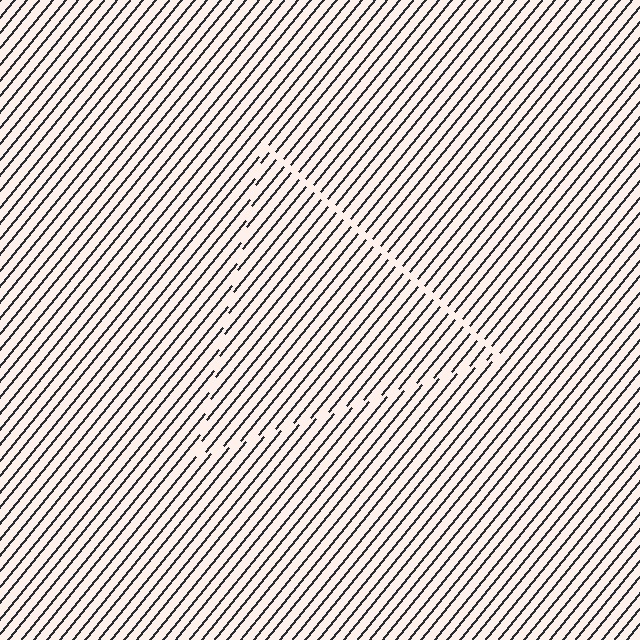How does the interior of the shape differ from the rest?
The interior of the shape contains the same grating, shifted by half a period — the contour is defined by the phase discontinuity where line-ends from the inner and outer gratings abut.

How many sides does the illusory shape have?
3 sides — the line-ends trace a triangle.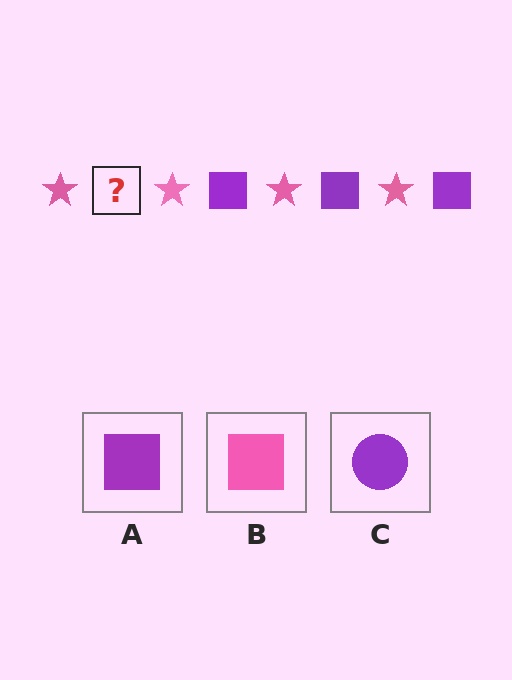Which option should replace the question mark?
Option A.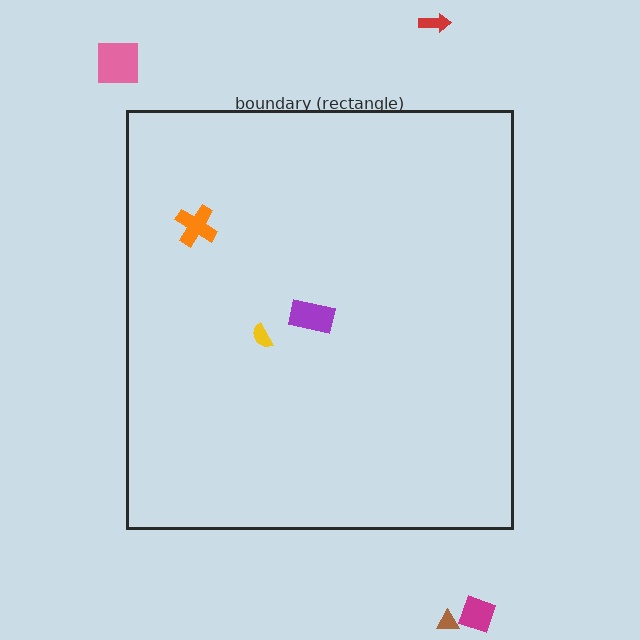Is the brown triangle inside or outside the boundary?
Outside.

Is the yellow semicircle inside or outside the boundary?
Inside.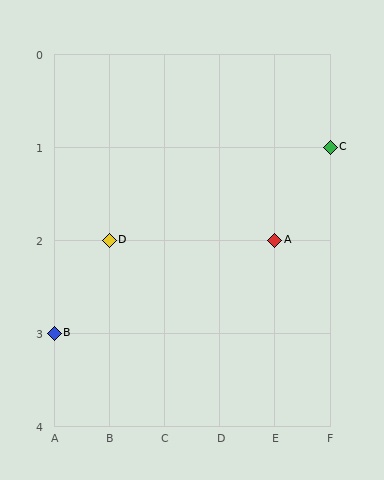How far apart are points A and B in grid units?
Points A and B are 4 columns and 1 row apart (about 4.1 grid units diagonally).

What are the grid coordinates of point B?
Point B is at grid coordinates (A, 3).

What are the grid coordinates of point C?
Point C is at grid coordinates (F, 1).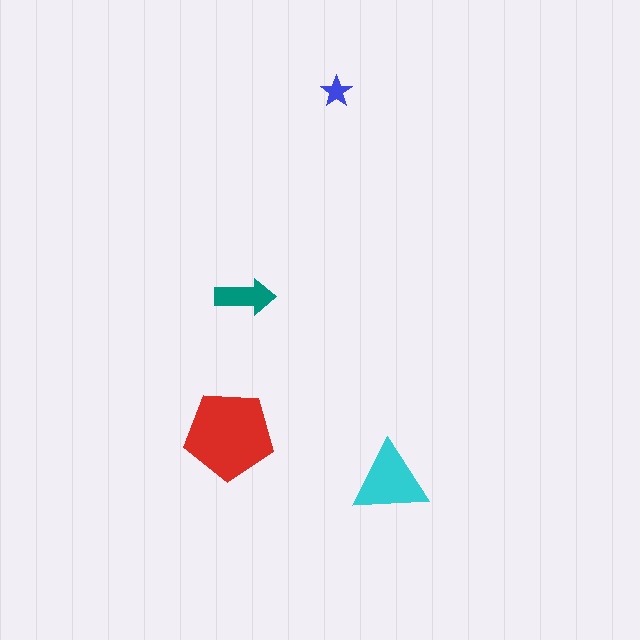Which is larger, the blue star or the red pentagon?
The red pentagon.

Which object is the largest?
The red pentagon.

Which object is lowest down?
The cyan triangle is bottommost.